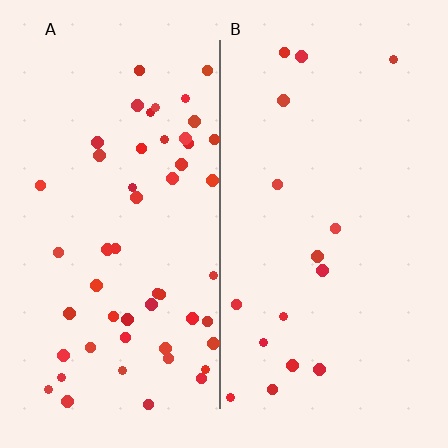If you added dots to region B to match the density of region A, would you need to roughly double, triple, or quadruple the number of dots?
Approximately triple.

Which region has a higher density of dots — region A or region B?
A (the left).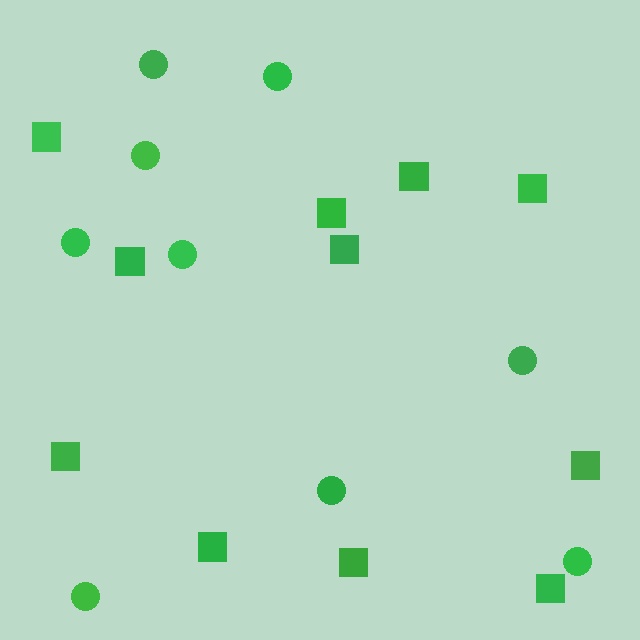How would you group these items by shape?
There are 2 groups: one group of squares (11) and one group of circles (9).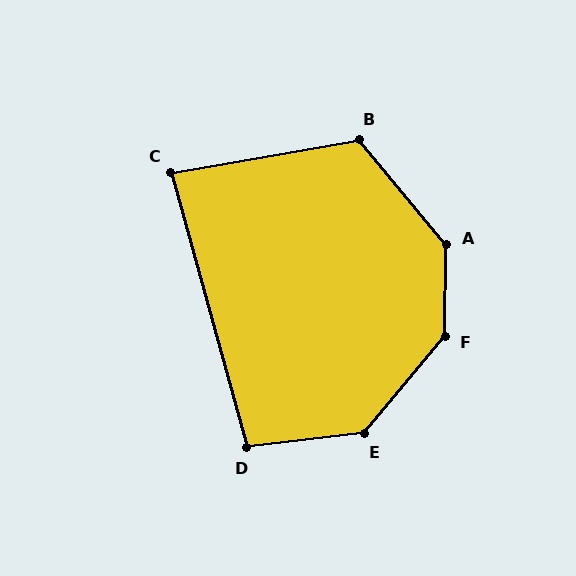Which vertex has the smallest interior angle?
C, at approximately 84 degrees.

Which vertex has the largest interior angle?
F, at approximately 141 degrees.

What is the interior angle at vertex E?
Approximately 136 degrees (obtuse).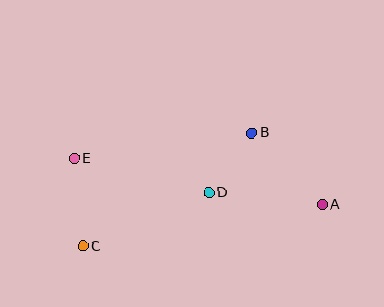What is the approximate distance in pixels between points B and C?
The distance between B and C is approximately 204 pixels.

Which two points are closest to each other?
Points B and D are closest to each other.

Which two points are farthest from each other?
Points A and E are farthest from each other.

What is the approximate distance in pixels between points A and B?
The distance between A and B is approximately 101 pixels.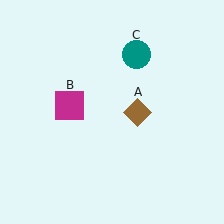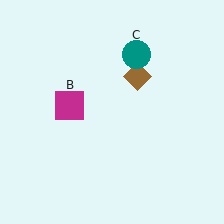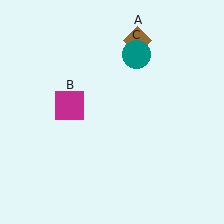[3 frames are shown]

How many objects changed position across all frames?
1 object changed position: brown diamond (object A).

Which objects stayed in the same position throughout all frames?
Magenta square (object B) and teal circle (object C) remained stationary.